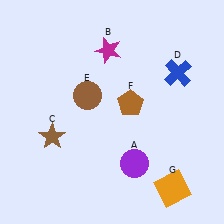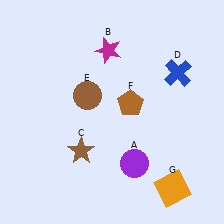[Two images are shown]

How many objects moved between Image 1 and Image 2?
1 object moved between the two images.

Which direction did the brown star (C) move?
The brown star (C) moved right.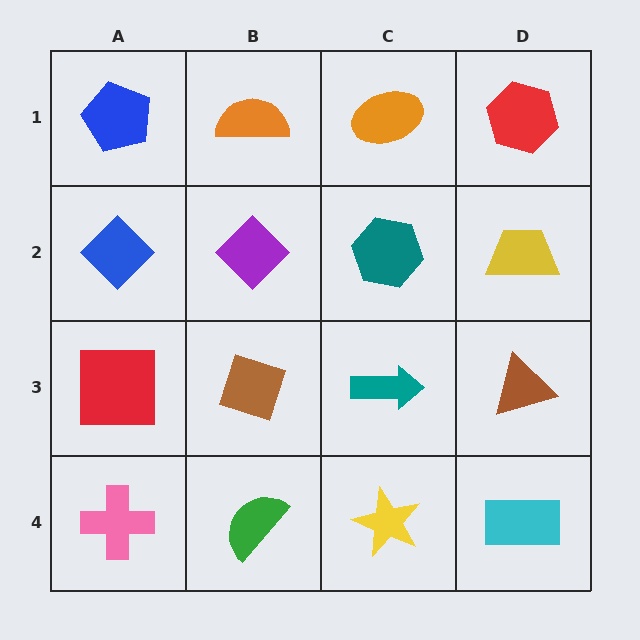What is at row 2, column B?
A purple diamond.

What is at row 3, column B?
A brown diamond.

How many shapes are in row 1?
4 shapes.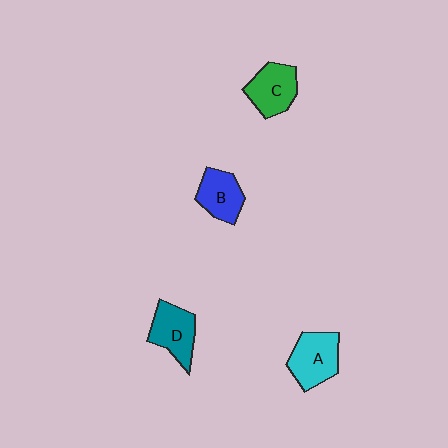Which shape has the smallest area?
Shape B (blue).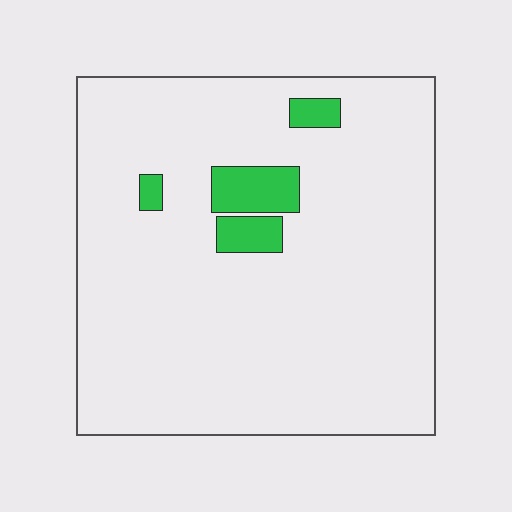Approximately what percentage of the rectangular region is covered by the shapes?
Approximately 5%.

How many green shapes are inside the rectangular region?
4.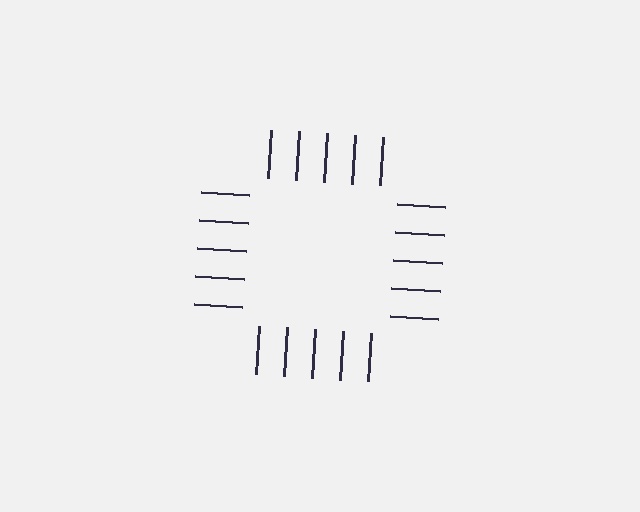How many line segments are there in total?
20 — 5 along each of the 4 edges.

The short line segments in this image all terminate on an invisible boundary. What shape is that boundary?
An illusory square — the line segments terminate on its edges but no continuous stroke is drawn.